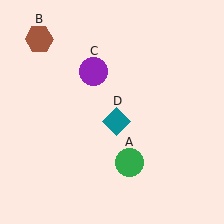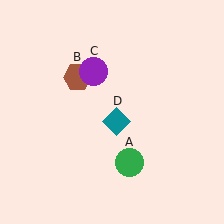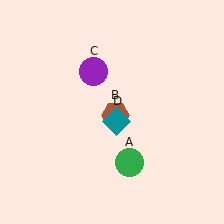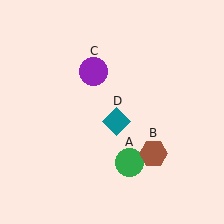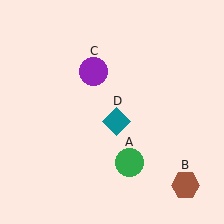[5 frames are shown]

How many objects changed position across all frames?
1 object changed position: brown hexagon (object B).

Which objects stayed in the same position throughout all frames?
Green circle (object A) and purple circle (object C) and teal diamond (object D) remained stationary.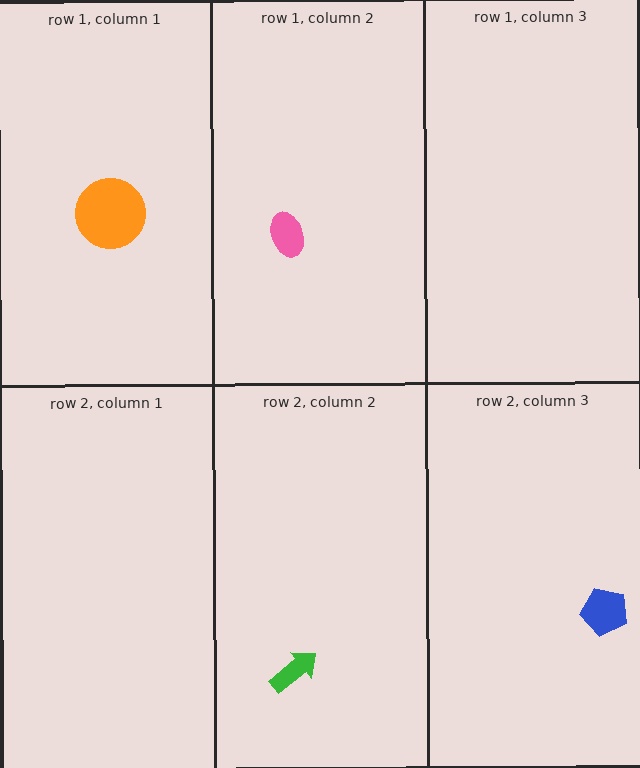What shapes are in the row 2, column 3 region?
The blue pentagon.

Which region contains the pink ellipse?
The row 1, column 2 region.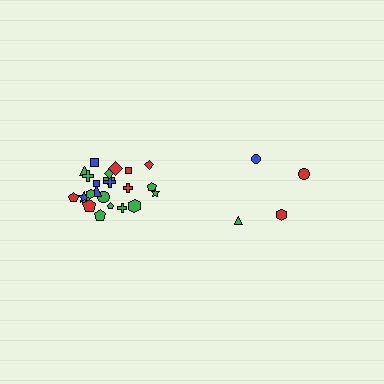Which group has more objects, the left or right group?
The left group.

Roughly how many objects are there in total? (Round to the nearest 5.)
Roughly 30 objects in total.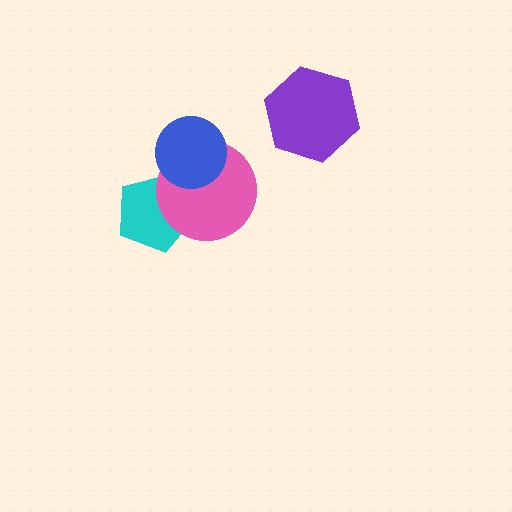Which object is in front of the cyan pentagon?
The pink circle is in front of the cyan pentagon.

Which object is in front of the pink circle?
The blue circle is in front of the pink circle.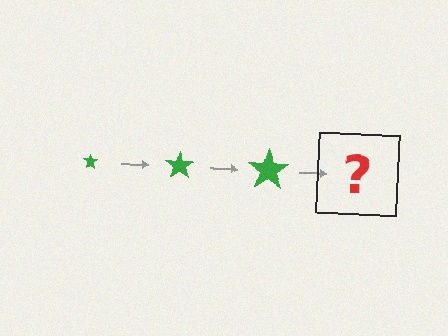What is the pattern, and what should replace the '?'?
The pattern is that the star gets progressively larger each step. The '?' should be a green star, larger than the previous one.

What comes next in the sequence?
The next element should be a green star, larger than the previous one.